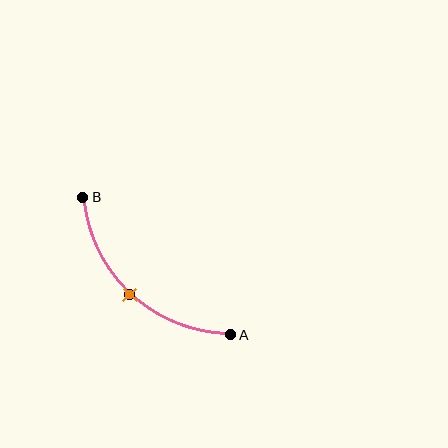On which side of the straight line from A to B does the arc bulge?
The arc bulges below and to the left of the straight line connecting A and B.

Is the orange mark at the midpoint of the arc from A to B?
Yes. The orange mark lies on the arc at equal arc-length from both A and B — it is the arc midpoint.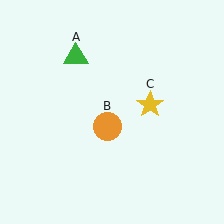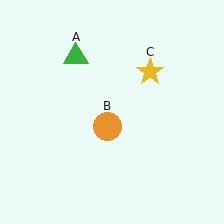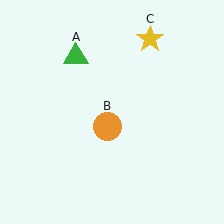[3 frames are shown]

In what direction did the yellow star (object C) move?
The yellow star (object C) moved up.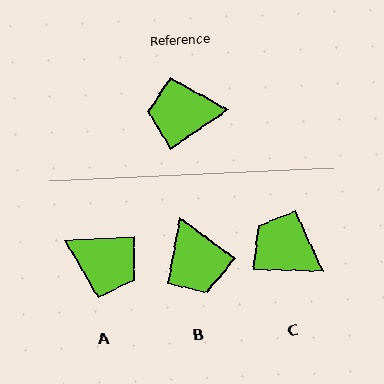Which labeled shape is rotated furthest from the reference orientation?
A, about 149 degrees away.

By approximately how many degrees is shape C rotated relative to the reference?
Approximately 36 degrees clockwise.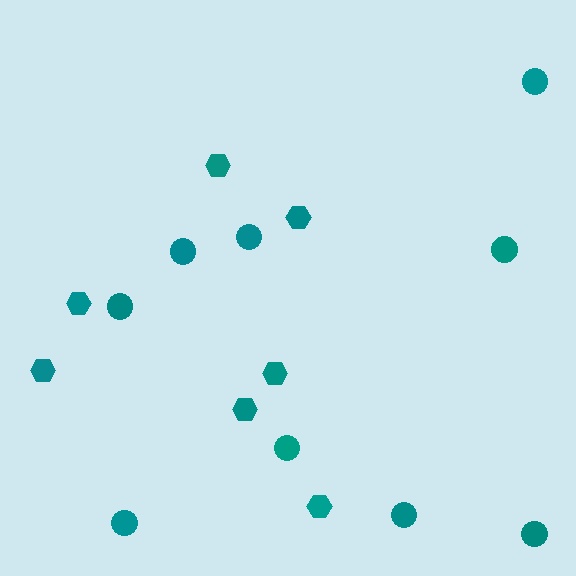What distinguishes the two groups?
There are 2 groups: one group of hexagons (7) and one group of circles (9).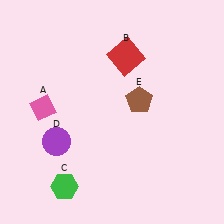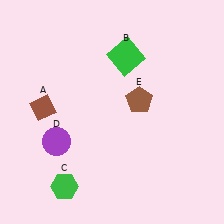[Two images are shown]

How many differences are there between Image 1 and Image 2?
There are 2 differences between the two images.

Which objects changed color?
A changed from pink to brown. B changed from red to green.